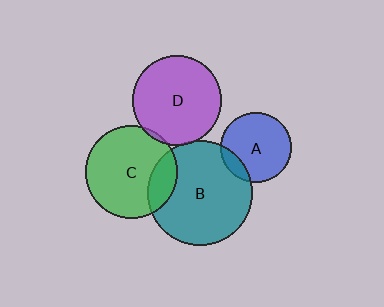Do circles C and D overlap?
Yes.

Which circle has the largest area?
Circle B (teal).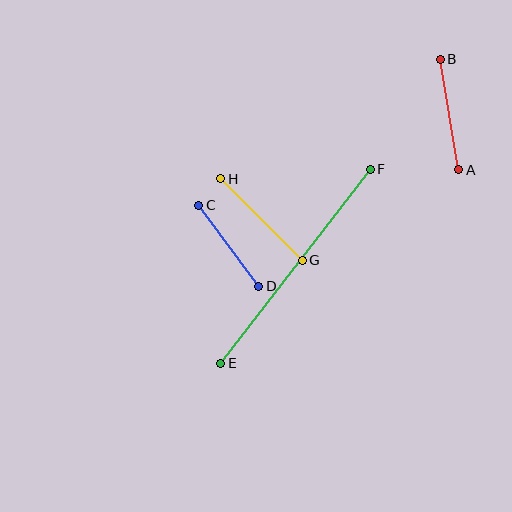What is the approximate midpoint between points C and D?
The midpoint is at approximately (229, 246) pixels.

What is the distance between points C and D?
The distance is approximately 101 pixels.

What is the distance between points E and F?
The distance is approximately 245 pixels.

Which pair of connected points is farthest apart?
Points E and F are farthest apart.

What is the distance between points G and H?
The distance is approximately 116 pixels.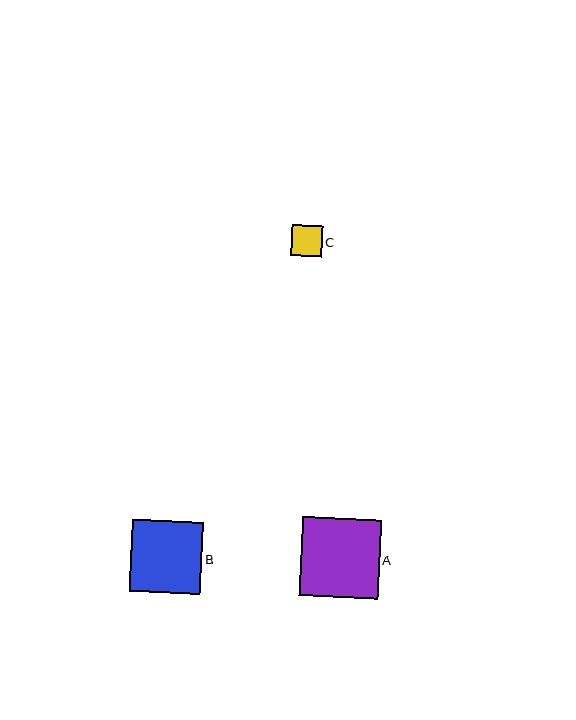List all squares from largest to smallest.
From largest to smallest: A, B, C.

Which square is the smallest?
Square C is the smallest with a size of approximately 31 pixels.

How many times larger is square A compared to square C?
Square A is approximately 2.6 times the size of square C.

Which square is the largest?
Square A is the largest with a size of approximately 79 pixels.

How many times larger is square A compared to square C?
Square A is approximately 2.6 times the size of square C.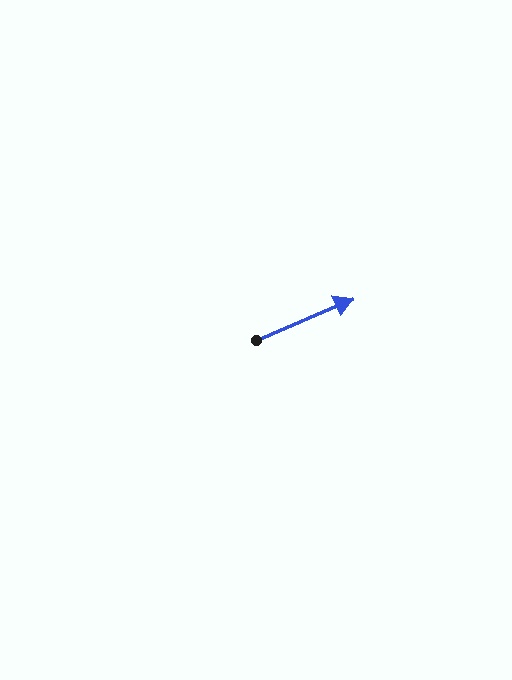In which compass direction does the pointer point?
Northeast.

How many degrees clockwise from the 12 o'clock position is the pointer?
Approximately 67 degrees.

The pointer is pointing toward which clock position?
Roughly 2 o'clock.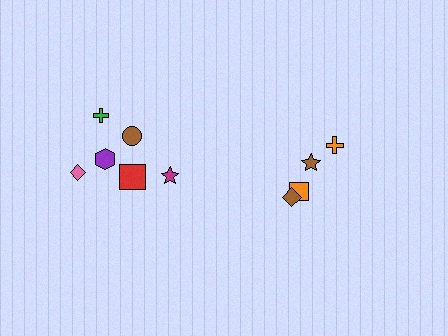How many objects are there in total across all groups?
There are 10 objects.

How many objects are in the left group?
There are 6 objects.